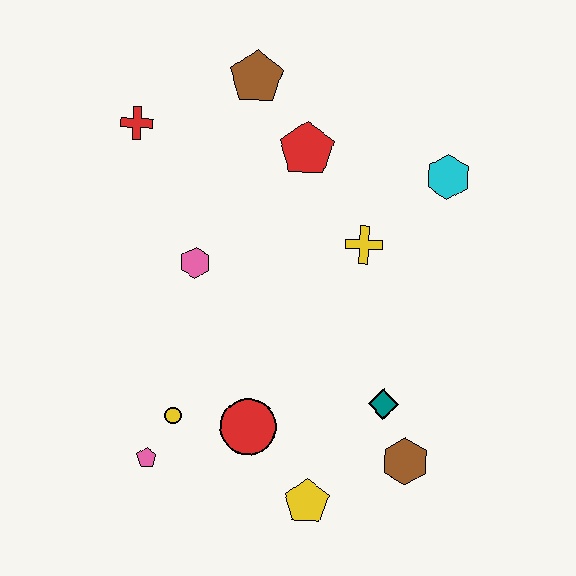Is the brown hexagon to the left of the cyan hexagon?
Yes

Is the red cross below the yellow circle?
No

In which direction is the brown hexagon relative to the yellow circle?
The brown hexagon is to the right of the yellow circle.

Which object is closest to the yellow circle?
The pink pentagon is closest to the yellow circle.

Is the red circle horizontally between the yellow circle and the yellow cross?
Yes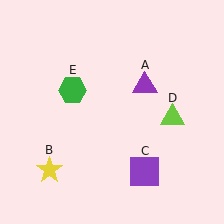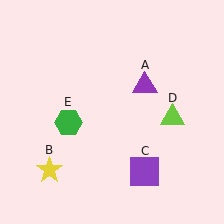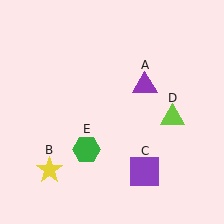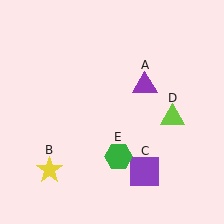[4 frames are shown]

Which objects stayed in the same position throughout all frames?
Purple triangle (object A) and yellow star (object B) and purple square (object C) and lime triangle (object D) remained stationary.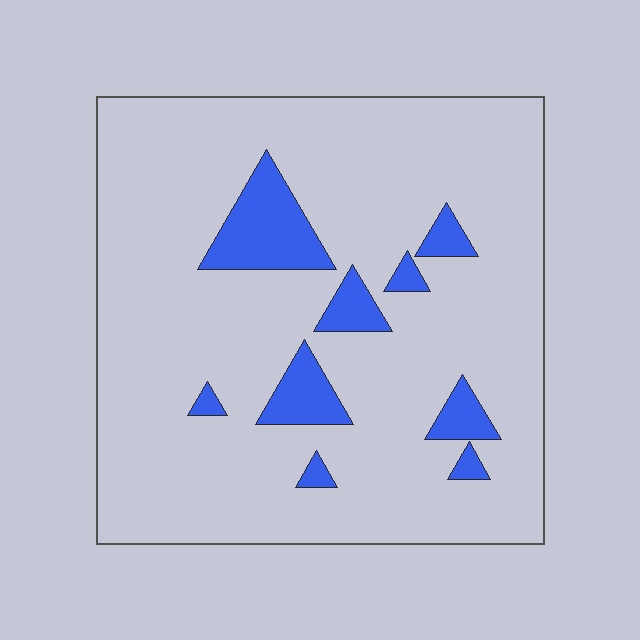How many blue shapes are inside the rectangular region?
9.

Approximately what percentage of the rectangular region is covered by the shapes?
Approximately 10%.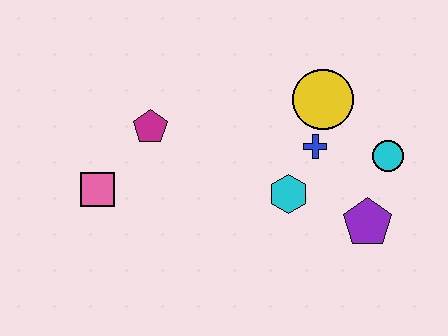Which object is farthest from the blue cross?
The pink square is farthest from the blue cross.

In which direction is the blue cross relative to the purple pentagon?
The blue cross is above the purple pentagon.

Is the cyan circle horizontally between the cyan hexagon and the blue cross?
No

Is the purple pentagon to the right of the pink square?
Yes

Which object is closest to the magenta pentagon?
The pink square is closest to the magenta pentagon.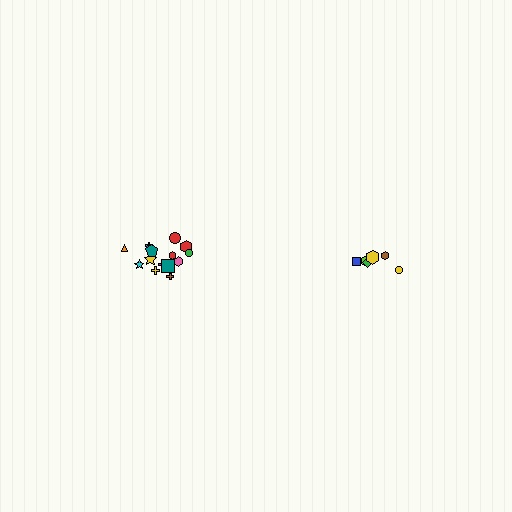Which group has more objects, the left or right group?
The left group.